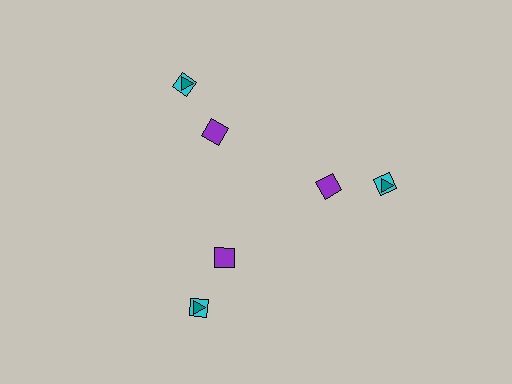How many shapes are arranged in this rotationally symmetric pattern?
There are 9 shapes, arranged in 3 groups of 3.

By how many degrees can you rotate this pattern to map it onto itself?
The pattern maps onto itself every 120 degrees of rotation.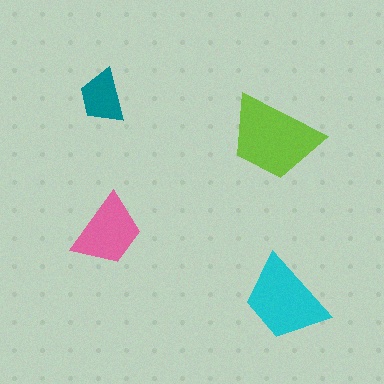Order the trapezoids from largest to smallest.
the lime one, the cyan one, the pink one, the teal one.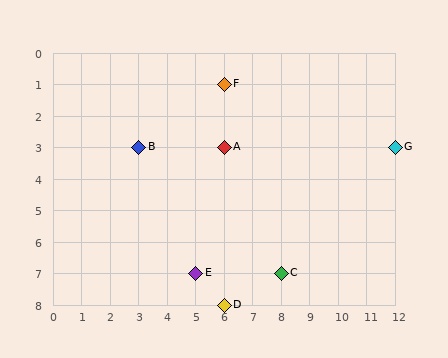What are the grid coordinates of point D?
Point D is at grid coordinates (6, 8).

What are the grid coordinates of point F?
Point F is at grid coordinates (6, 1).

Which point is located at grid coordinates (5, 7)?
Point E is at (5, 7).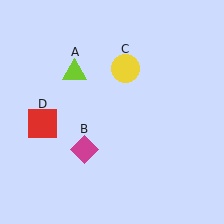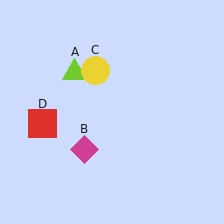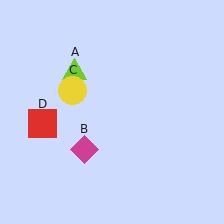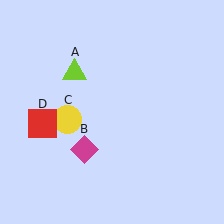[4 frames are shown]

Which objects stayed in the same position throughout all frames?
Lime triangle (object A) and magenta diamond (object B) and red square (object D) remained stationary.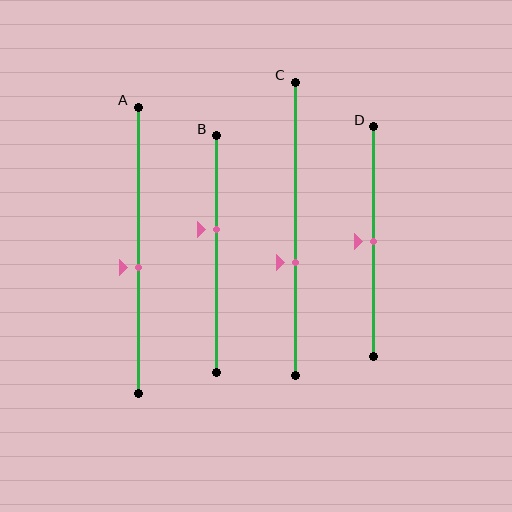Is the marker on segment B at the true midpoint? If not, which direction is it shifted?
No, the marker on segment B is shifted upward by about 10% of the segment length.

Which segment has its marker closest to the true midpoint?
Segment D has its marker closest to the true midpoint.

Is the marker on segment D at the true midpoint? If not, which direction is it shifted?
Yes, the marker on segment D is at the true midpoint.